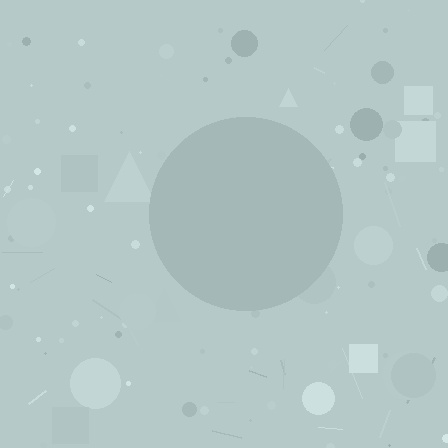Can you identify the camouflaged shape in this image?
The camouflaged shape is a circle.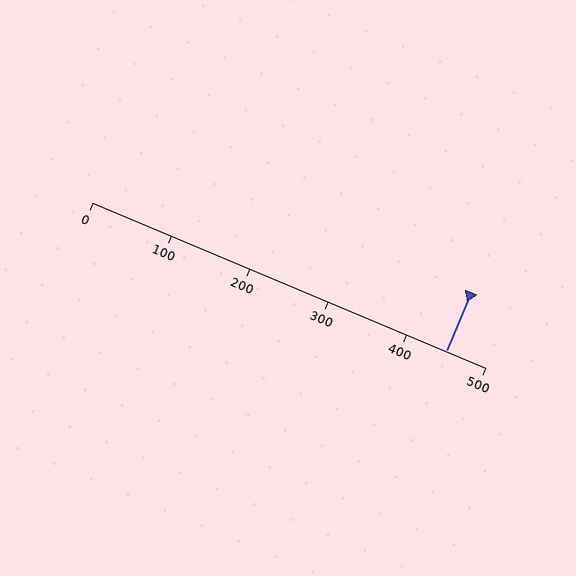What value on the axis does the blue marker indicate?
The marker indicates approximately 450.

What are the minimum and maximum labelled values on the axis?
The axis runs from 0 to 500.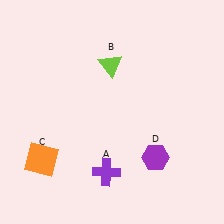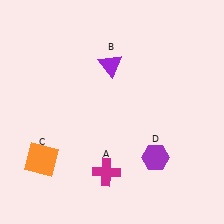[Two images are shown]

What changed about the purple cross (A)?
In Image 1, A is purple. In Image 2, it changed to magenta.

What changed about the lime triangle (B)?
In Image 1, B is lime. In Image 2, it changed to purple.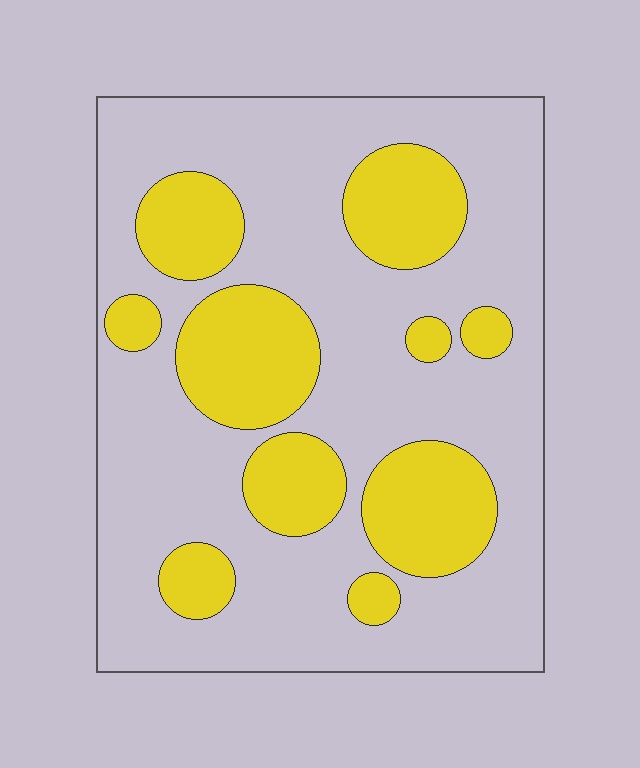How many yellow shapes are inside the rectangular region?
10.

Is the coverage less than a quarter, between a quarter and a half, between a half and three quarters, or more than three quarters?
Between a quarter and a half.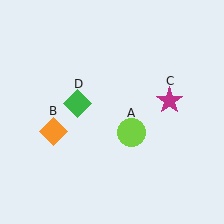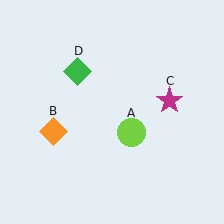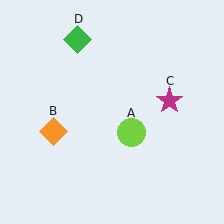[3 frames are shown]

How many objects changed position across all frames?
1 object changed position: green diamond (object D).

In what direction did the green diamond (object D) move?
The green diamond (object D) moved up.